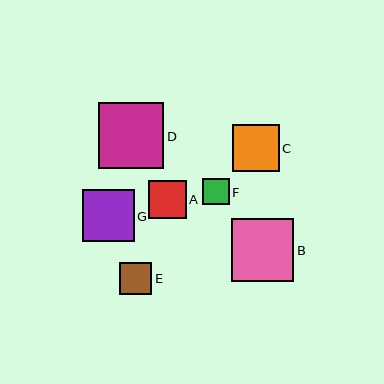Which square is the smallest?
Square F is the smallest with a size of approximately 26 pixels.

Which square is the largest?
Square D is the largest with a size of approximately 66 pixels.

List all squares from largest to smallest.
From largest to smallest: D, B, G, C, A, E, F.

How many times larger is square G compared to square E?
Square G is approximately 1.6 times the size of square E.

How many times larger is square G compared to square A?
Square G is approximately 1.3 times the size of square A.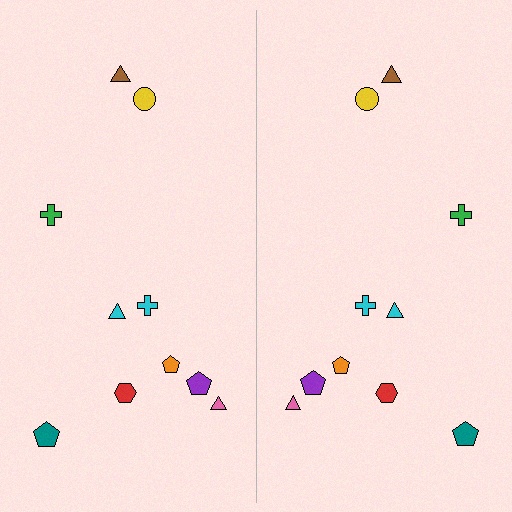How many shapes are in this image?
There are 20 shapes in this image.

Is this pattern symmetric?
Yes, this pattern has bilateral (reflection) symmetry.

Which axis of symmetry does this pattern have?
The pattern has a vertical axis of symmetry running through the center of the image.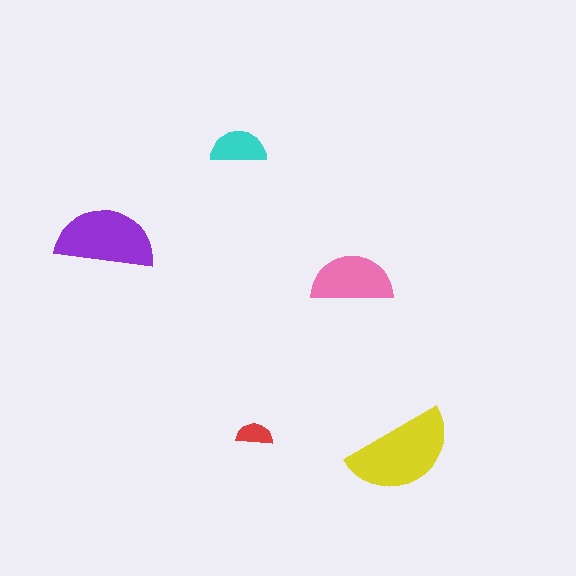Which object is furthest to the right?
The yellow semicircle is rightmost.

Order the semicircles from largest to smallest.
the yellow one, the purple one, the pink one, the cyan one, the red one.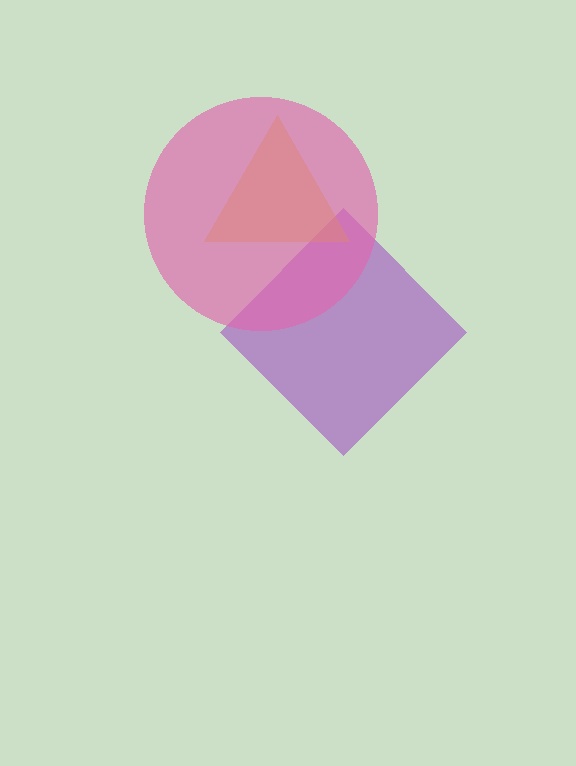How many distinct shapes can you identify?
There are 3 distinct shapes: a purple diamond, a yellow triangle, a pink circle.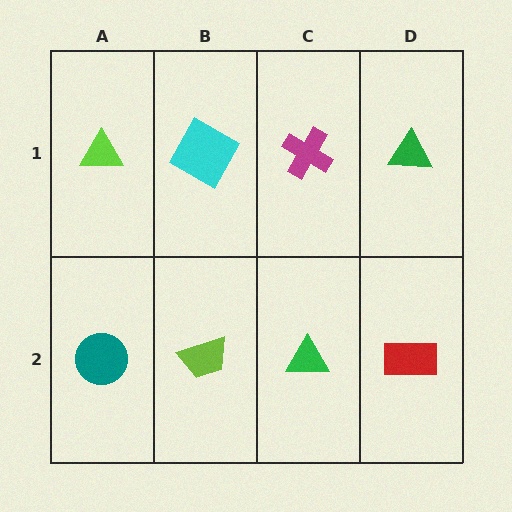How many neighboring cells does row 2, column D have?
2.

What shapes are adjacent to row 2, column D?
A green triangle (row 1, column D), a green triangle (row 2, column C).